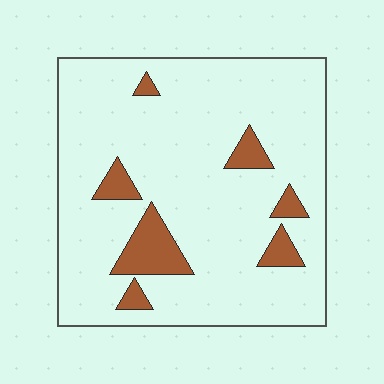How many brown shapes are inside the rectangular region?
7.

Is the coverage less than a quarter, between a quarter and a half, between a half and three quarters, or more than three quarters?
Less than a quarter.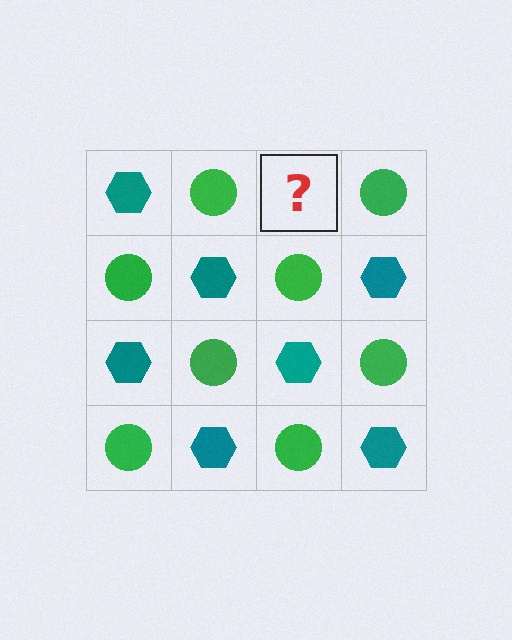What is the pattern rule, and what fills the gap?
The rule is that it alternates teal hexagon and green circle in a checkerboard pattern. The gap should be filled with a teal hexagon.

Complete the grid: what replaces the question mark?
The question mark should be replaced with a teal hexagon.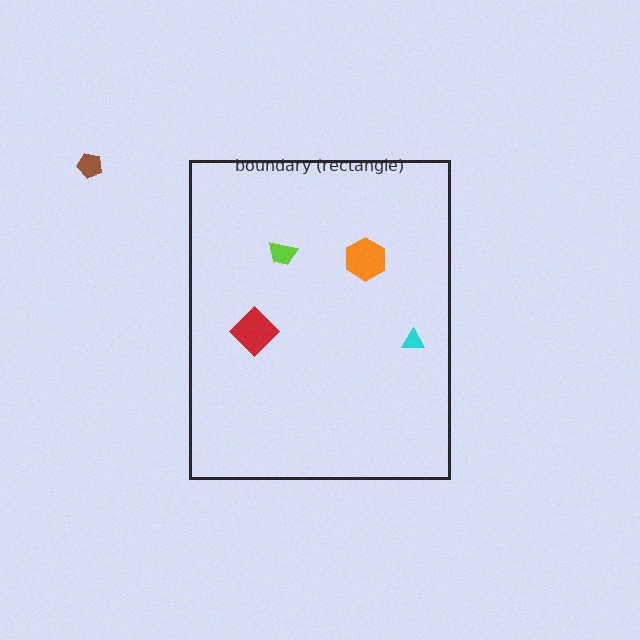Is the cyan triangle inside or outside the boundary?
Inside.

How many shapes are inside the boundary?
4 inside, 1 outside.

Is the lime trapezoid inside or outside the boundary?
Inside.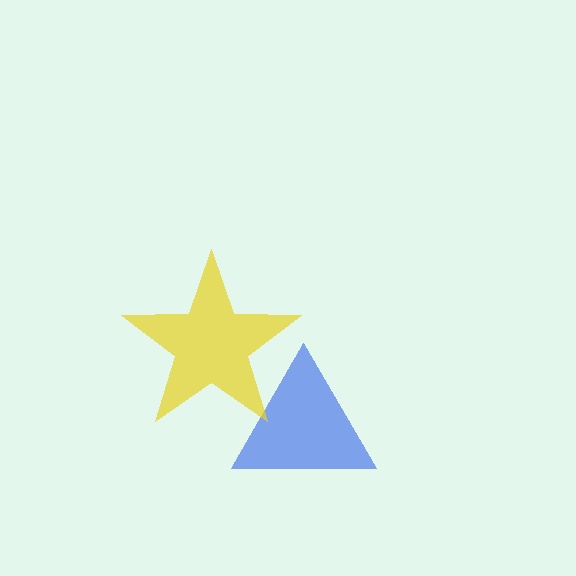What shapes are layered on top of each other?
The layered shapes are: a blue triangle, a yellow star.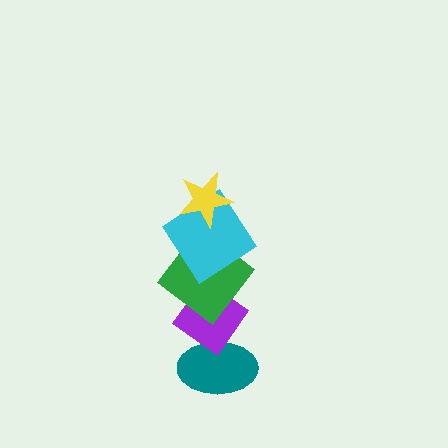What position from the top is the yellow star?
The yellow star is 1st from the top.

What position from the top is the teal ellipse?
The teal ellipse is 5th from the top.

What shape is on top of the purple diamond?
The green diamond is on top of the purple diamond.